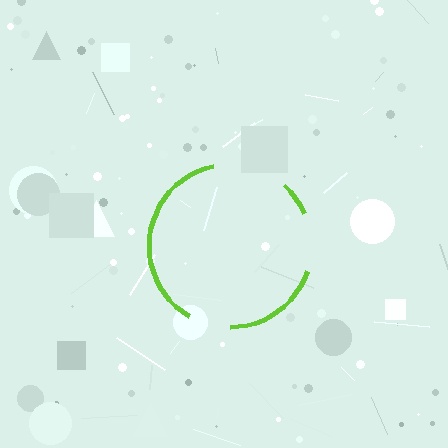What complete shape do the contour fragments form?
The contour fragments form a circle.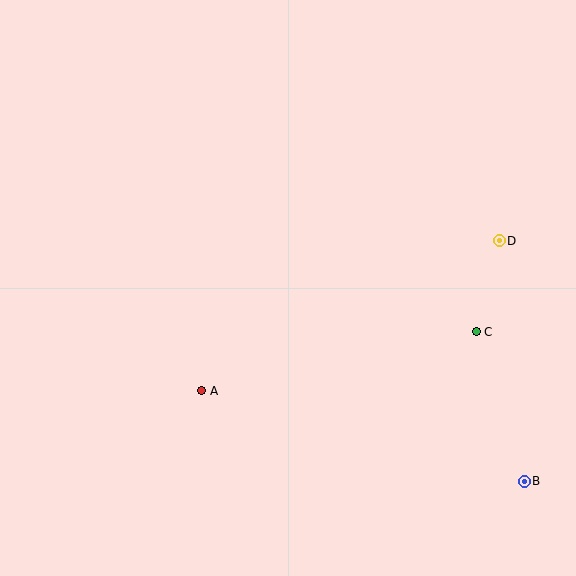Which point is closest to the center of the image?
Point A at (202, 391) is closest to the center.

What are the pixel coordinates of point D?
Point D is at (499, 241).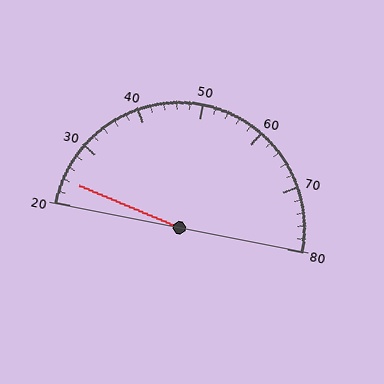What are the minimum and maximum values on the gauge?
The gauge ranges from 20 to 80.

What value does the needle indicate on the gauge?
The needle indicates approximately 24.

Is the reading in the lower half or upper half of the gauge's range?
The reading is in the lower half of the range (20 to 80).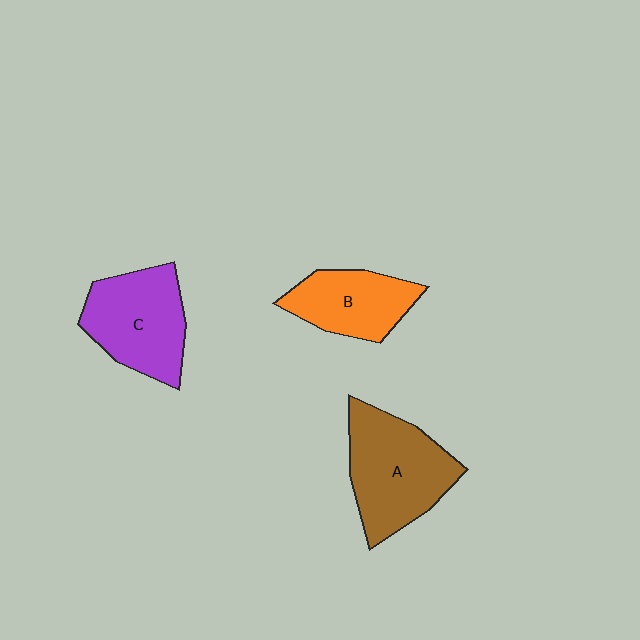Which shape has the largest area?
Shape A (brown).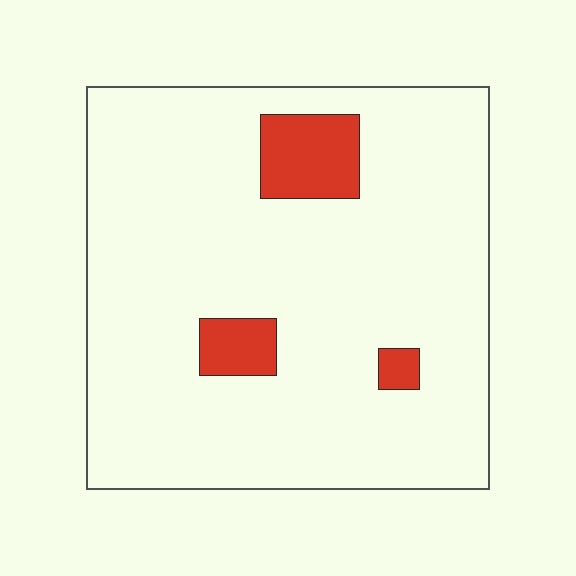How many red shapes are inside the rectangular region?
3.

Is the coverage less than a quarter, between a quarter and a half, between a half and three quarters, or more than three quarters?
Less than a quarter.